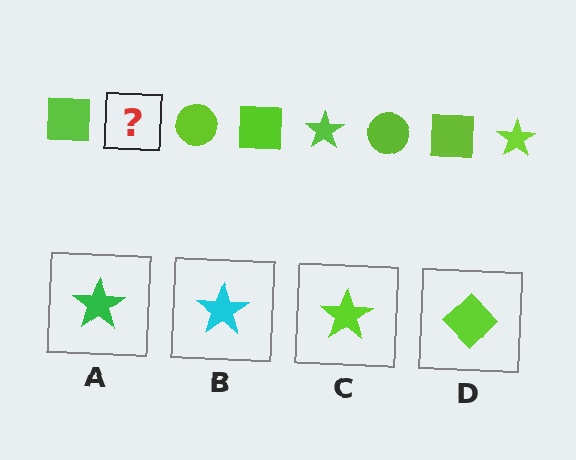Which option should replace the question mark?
Option C.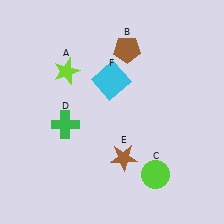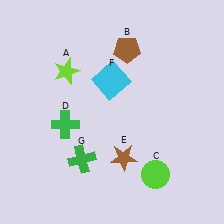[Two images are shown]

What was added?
A green cross (G) was added in Image 2.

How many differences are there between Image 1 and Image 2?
There is 1 difference between the two images.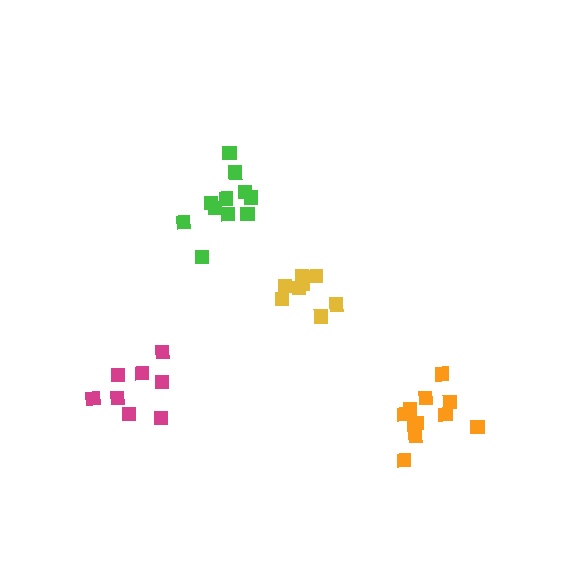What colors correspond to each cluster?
The clusters are colored: green, magenta, yellow, orange.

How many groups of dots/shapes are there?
There are 4 groups.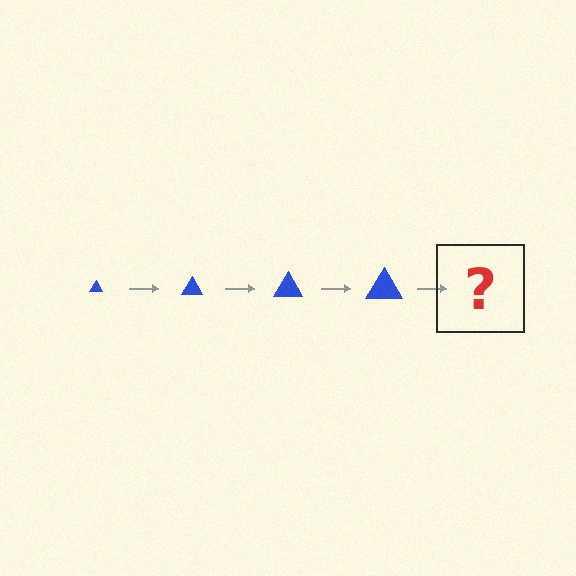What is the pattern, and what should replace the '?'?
The pattern is that the triangle gets progressively larger each step. The '?' should be a blue triangle, larger than the previous one.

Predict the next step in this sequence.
The next step is a blue triangle, larger than the previous one.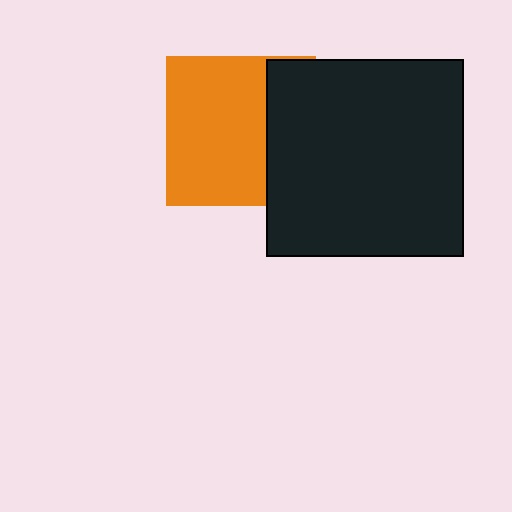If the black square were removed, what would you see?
You would see the complete orange square.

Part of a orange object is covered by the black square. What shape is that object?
It is a square.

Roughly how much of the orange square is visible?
Most of it is visible (roughly 68%).